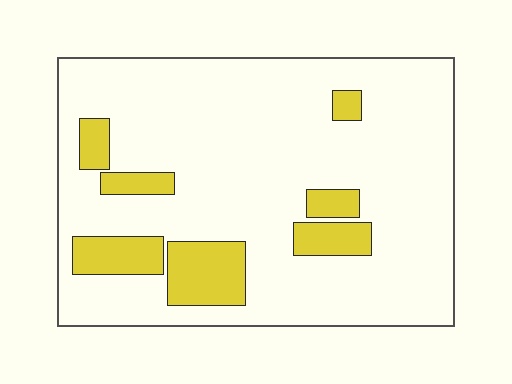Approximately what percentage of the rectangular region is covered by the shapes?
Approximately 15%.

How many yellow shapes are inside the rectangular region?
7.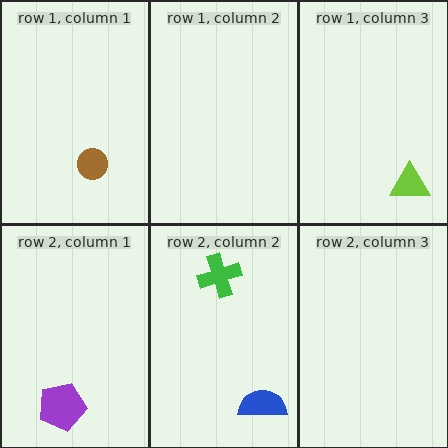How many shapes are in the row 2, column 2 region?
2.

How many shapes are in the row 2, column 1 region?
1.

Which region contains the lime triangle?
The row 1, column 3 region.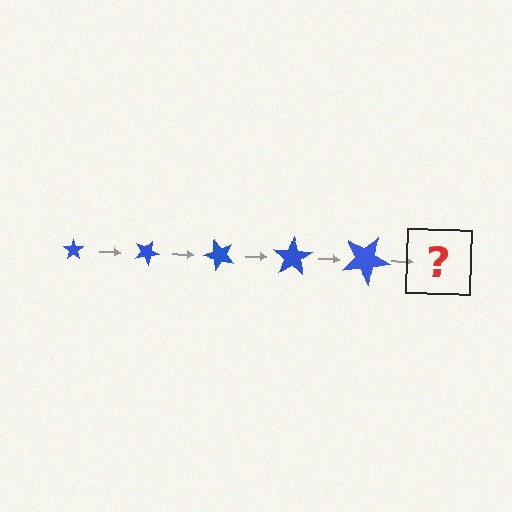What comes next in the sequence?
The next element should be a star, larger than the previous one and rotated 125 degrees from the start.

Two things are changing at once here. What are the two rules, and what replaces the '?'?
The two rules are that the star grows larger each step and it rotates 25 degrees each step. The '?' should be a star, larger than the previous one and rotated 125 degrees from the start.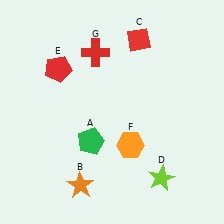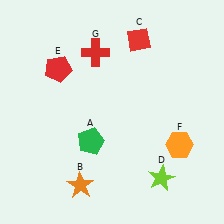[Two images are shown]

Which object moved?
The orange hexagon (F) moved right.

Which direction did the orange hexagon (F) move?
The orange hexagon (F) moved right.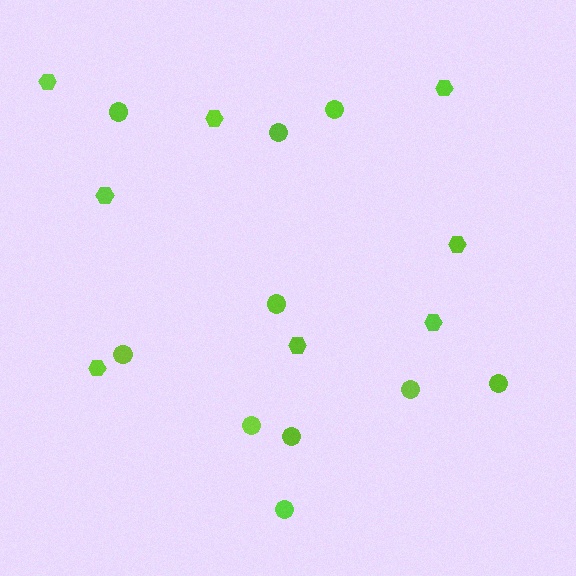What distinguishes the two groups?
There are 2 groups: one group of circles (10) and one group of hexagons (8).